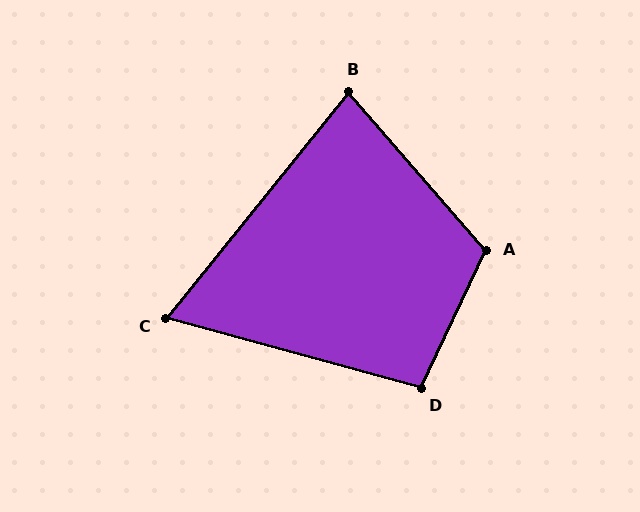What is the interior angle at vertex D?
Approximately 100 degrees (obtuse).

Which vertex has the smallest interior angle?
C, at approximately 66 degrees.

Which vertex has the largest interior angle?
A, at approximately 114 degrees.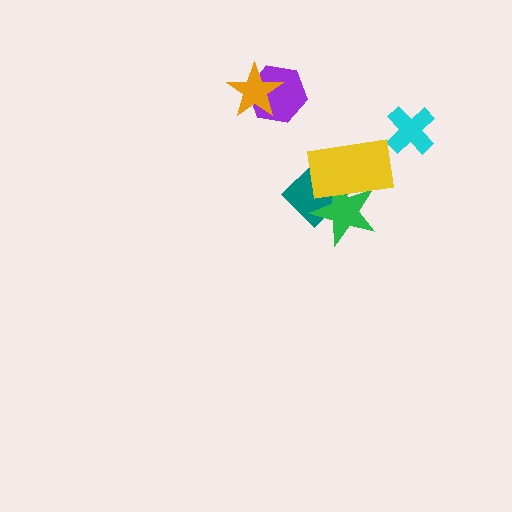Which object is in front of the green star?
The yellow rectangle is in front of the green star.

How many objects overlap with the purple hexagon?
1 object overlaps with the purple hexagon.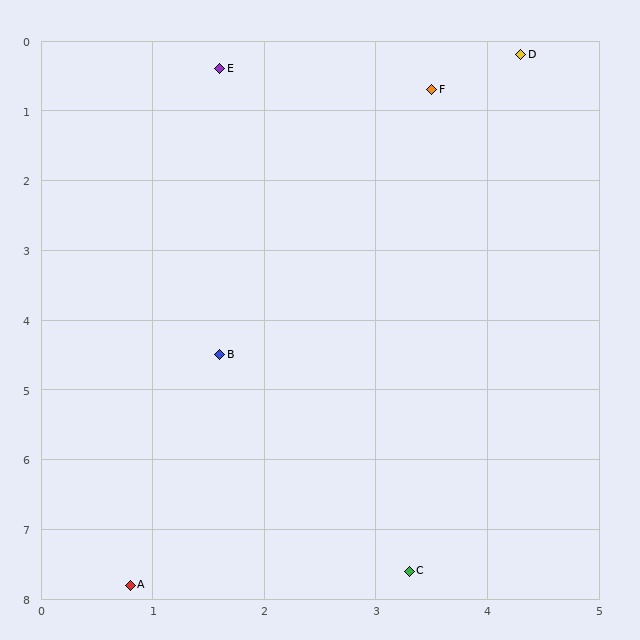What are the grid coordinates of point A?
Point A is at approximately (0.8, 7.8).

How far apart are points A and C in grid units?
Points A and C are about 2.5 grid units apart.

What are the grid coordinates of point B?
Point B is at approximately (1.6, 4.5).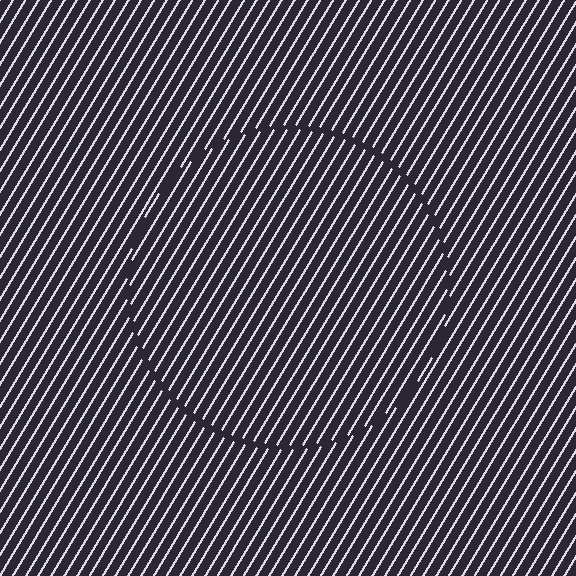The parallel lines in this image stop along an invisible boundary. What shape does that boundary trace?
An illusory circle. The interior of the shape contains the same grating, shifted by half a period — the contour is defined by the phase discontinuity where line-ends from the inner and outer gratings abut.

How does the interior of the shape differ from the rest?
The interior of the shape contains the same grating, shifted by half a period — the contour is defined by the phase discontinuity where line-ends from the inner and outer gratings abut.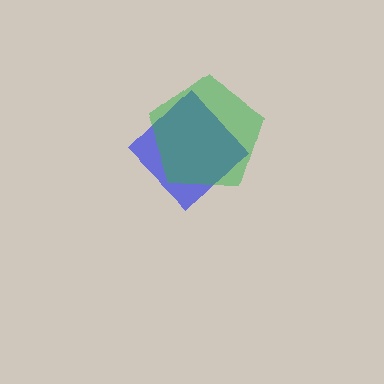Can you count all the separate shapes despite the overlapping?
Yes, there are 2 separate shapes.